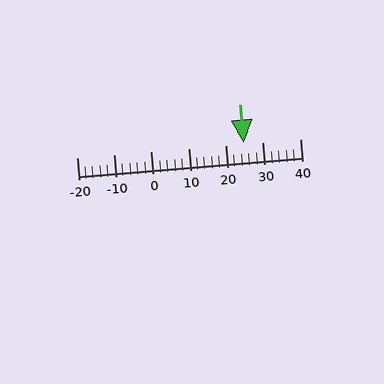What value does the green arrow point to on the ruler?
The green arrow points to approximately 25.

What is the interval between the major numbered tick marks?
The major tick marks are spaced 10 units apart.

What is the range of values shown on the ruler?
The ruler shows values from -20 to 40.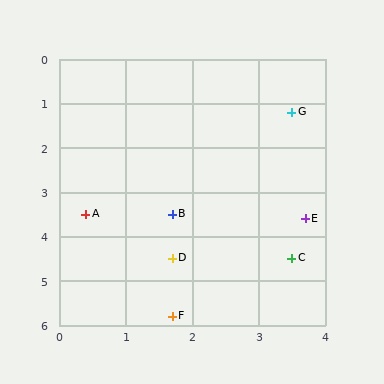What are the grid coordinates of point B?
Point B is at approximately (1.7, 3.5).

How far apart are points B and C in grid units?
Points B and C are about 2.1 grid units apart.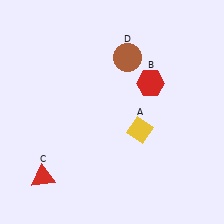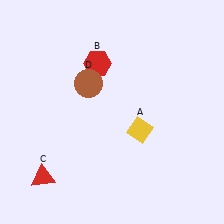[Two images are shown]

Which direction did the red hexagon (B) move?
The red hexagon (B) moved left.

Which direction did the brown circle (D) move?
The brown circle (D) moved left.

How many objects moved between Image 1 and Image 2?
2 objects moved between the two images.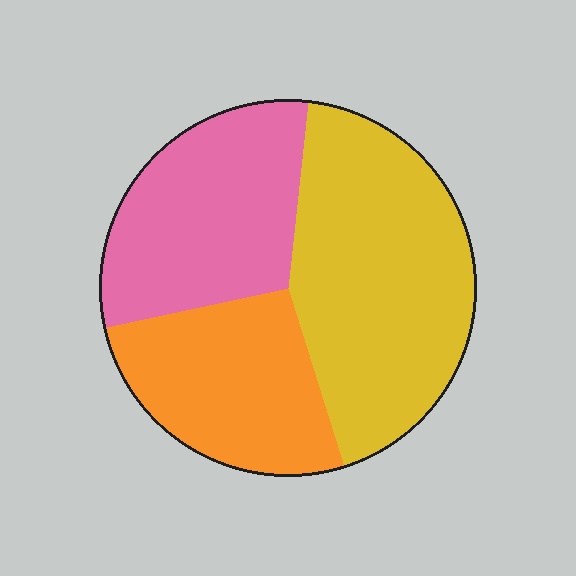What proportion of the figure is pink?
Pink covers roughly 30% of the figure.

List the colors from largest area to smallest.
From largest to smallest: yellow, pink, orange.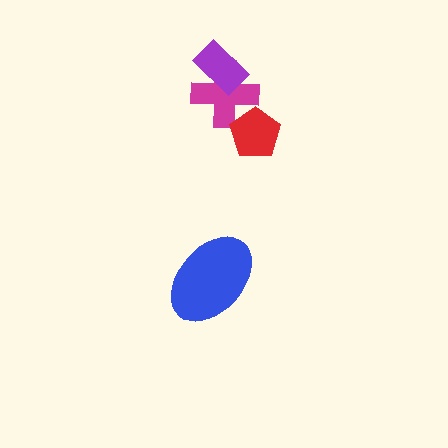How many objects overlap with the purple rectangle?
1 object overlaps with the purple rectangle.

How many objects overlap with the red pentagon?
1 object overlaps with the red pentagon.